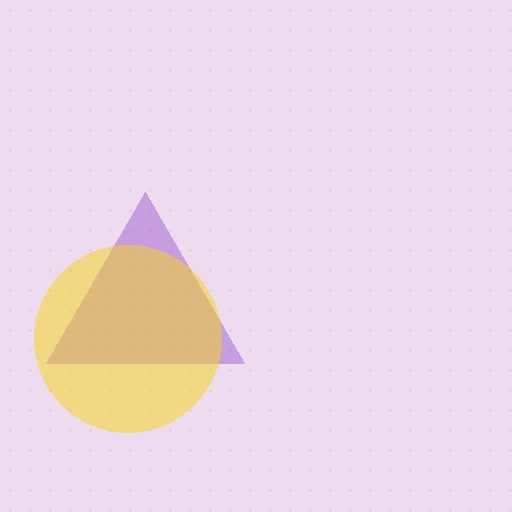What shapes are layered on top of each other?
The layered shapes are: a purple triangle, a yellow circle.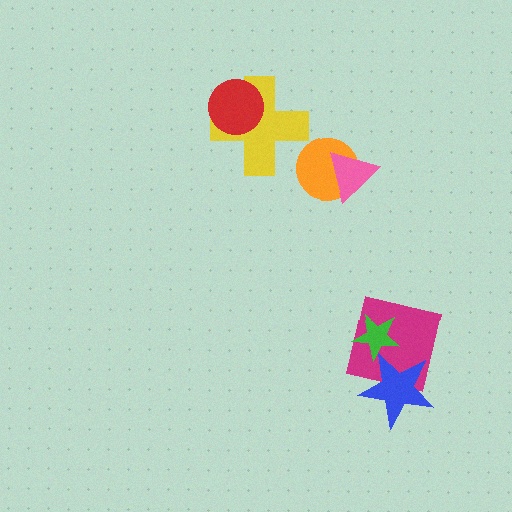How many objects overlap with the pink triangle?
1 object overlaps with the pink triangle.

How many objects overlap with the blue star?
2 objects overlap with the blue star.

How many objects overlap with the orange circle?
1 object overlaps with the orange circle.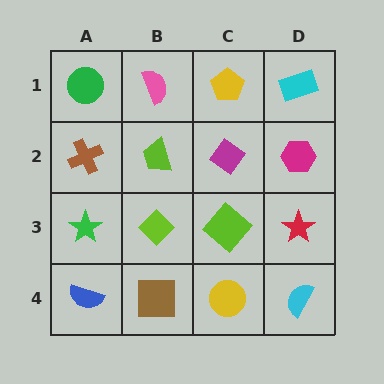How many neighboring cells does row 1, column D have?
2.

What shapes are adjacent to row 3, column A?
A brown cross (row 2, column A), a blue semicircle (row 4, column A), a lime diamond (row 3, column B).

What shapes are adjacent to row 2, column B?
A pink semicircle (row 1, column B), a lime diamond (row 3, column B), a brown cross (row 2, column A), a magenta diamond (row 2, column C).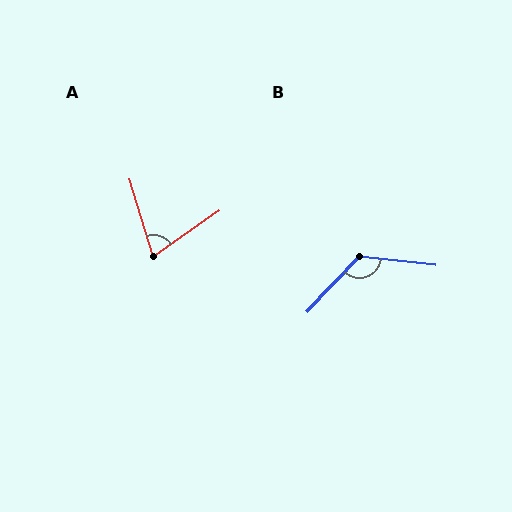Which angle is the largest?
B, at approximately 127 degrees.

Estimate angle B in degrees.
Approximately 127 degrees.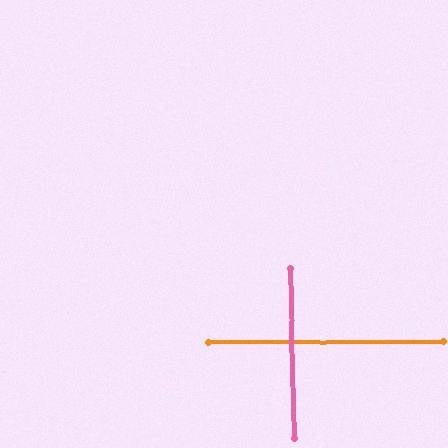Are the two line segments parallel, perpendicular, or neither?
Perpendicular — they meet at approximately 89°.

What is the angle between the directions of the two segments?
Approximately 89 degrees.